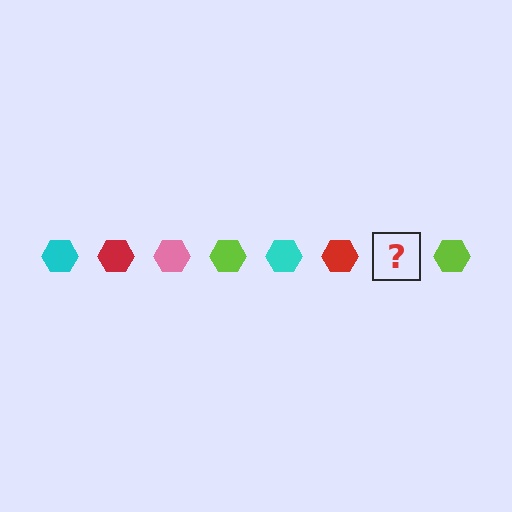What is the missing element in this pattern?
The missing element is a pink hexagon.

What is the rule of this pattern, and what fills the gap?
The rule is that the pattern cycles through cyan, red, pink, lime hexagons. The gap should be filled with a pink hexagon.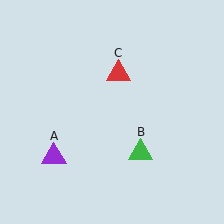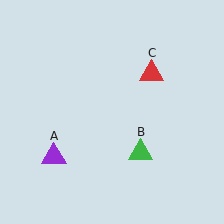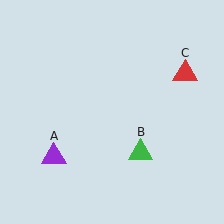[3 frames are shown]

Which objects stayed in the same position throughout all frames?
Purple triangle (object A) and green triangle (object B) remained stationary.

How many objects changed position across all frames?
1 object changed position: red triangle (object C).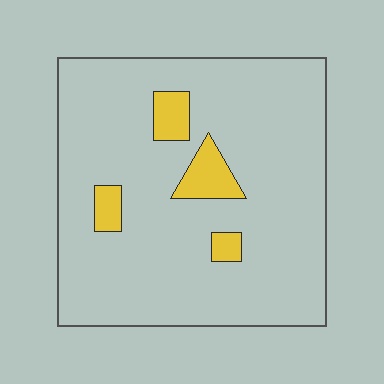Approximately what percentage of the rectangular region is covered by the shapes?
Approximately 10%.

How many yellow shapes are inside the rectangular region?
4.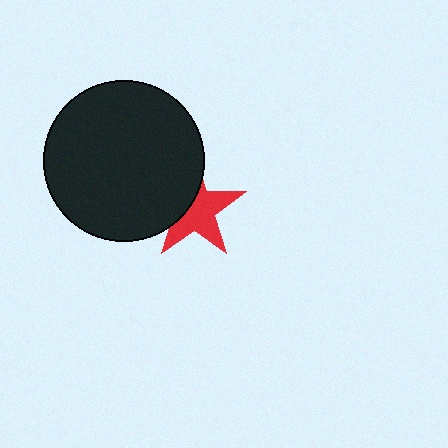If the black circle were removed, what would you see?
You would see the complete red star.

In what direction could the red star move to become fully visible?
The red star could move right. That would shift it out from behind the black circle entirely.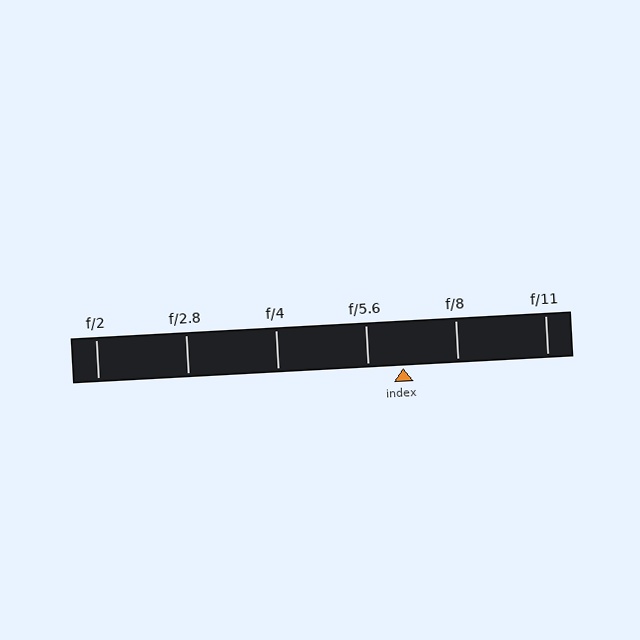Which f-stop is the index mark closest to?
The index mark is closest to f/5.6.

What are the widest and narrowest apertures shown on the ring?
The widest aperture shown is f/2 and the narrowest is f/11.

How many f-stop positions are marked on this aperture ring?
There are 6 f-stop positions marked.